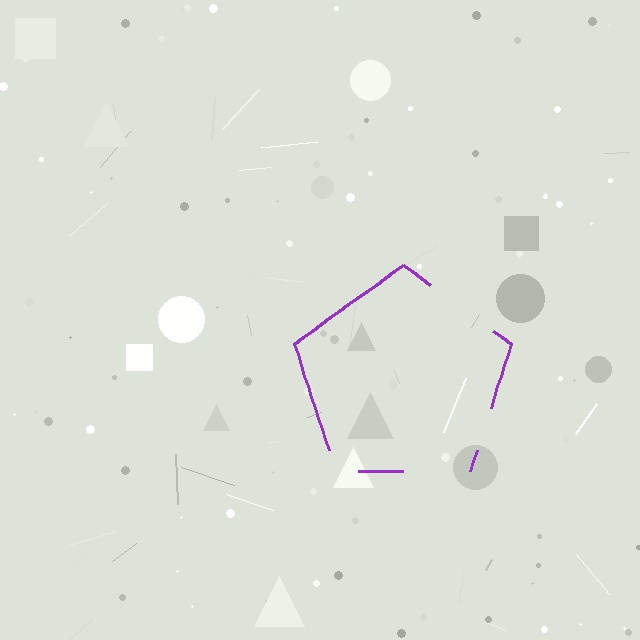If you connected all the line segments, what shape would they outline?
They would outline a pentagon.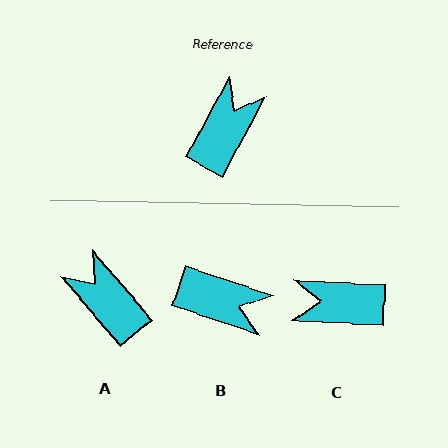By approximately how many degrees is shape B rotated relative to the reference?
Approximately 80 degrees clockwise.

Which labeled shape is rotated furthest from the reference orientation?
C, about 116 degrees away.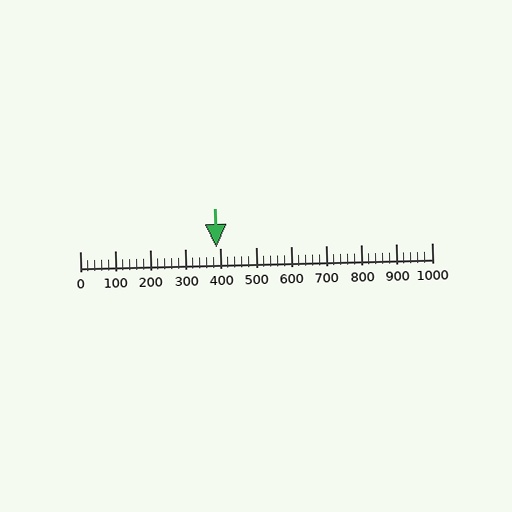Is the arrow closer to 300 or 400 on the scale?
The arrow is closer to 400.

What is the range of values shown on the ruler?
The ruler shows values from 0 to 1000.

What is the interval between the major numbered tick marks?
The major tick marks are spaced 100 units apart.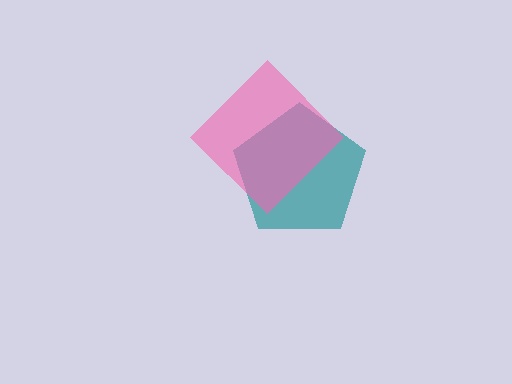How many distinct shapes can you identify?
There are 2 distinct shapes: a teal pentagon, a pink diamond.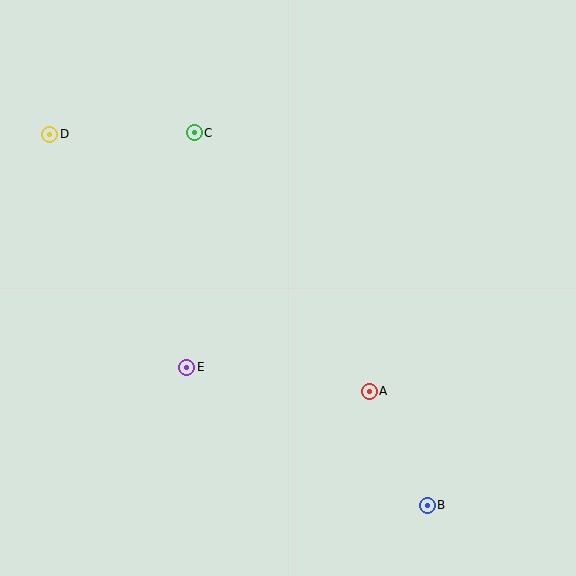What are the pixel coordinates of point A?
Point A is at (369, 391).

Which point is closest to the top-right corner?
Point C is closest to the top-right corner.